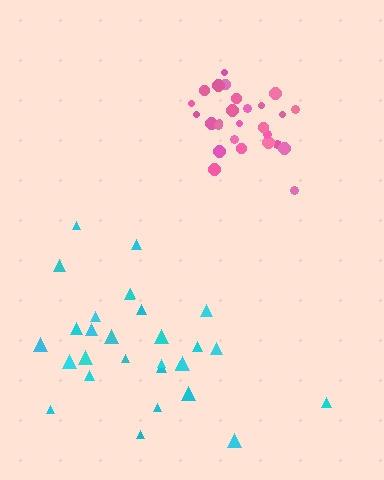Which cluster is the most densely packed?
Pink.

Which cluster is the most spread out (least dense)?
Cyan.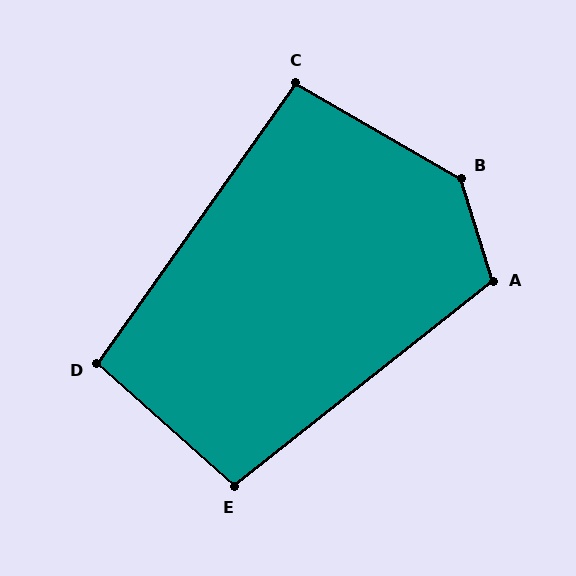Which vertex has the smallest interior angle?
C, at approximately 95 degrees.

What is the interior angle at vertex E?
Approximately 100 degrees (obtuse).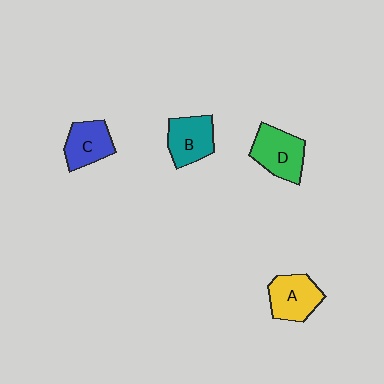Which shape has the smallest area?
Shape C (blue).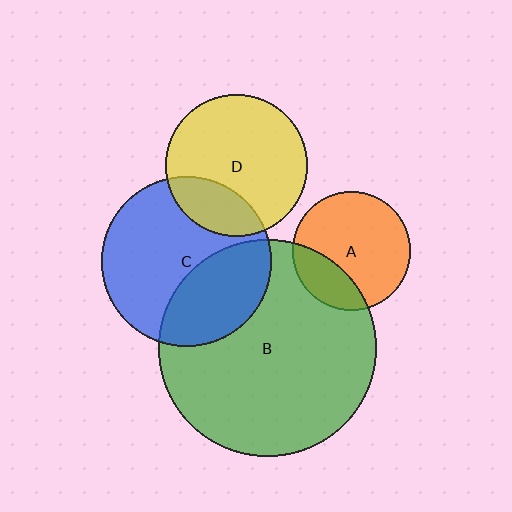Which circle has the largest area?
Circle B (green).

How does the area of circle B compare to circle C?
Approximately 1.6 times.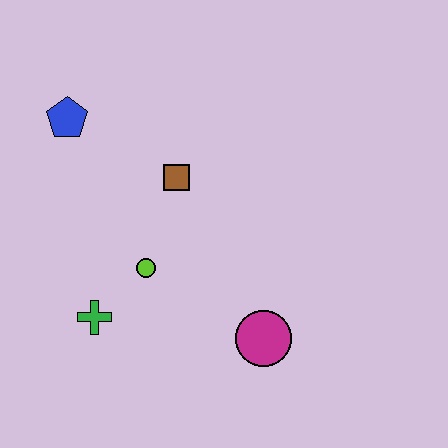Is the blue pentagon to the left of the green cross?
Yes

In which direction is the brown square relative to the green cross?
The brown square is above the green cross.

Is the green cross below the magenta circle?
No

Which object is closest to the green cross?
The lime circle is closest to the green cross.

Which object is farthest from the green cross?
The blue pentagon is farthest from the green cross.